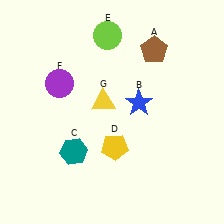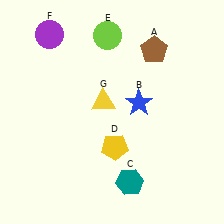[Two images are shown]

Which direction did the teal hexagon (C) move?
The teal hexagon (C) moved right.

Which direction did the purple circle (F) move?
The purple circle (F) moved up.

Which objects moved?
The objects that moved are: the teal hexagon (C), the purple circle (F).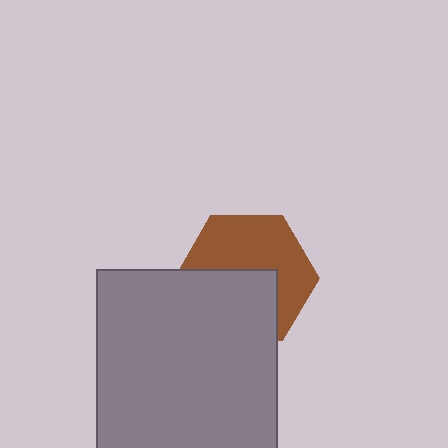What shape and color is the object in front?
The object in front is a gray square.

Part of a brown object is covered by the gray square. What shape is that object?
It is a hexagon.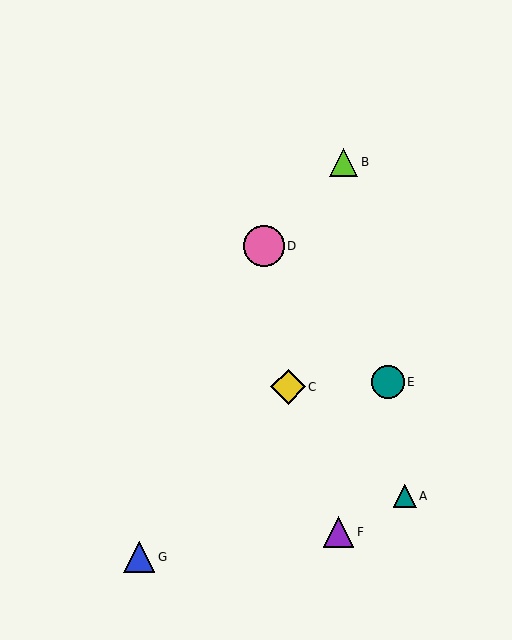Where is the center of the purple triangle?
The center of the purple triangle is at (338, 532).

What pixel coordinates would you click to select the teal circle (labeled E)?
Click at (388, 382) to select the teal circle E.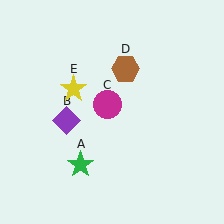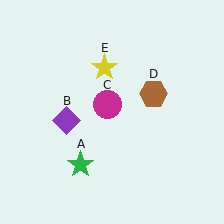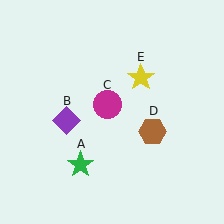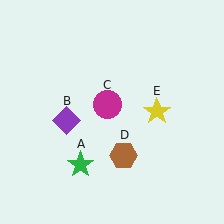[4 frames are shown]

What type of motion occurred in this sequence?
The brown hexagon (object D), yellow star (object E) rotated clockwise around the center of the scene.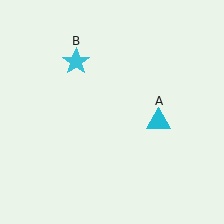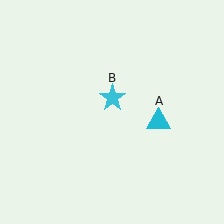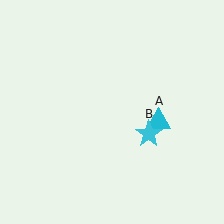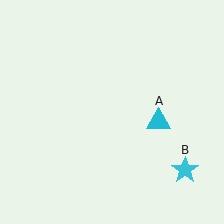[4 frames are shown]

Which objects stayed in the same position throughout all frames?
Cyan triangle (object A) remained stationary.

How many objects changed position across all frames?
1 object changed position: cyan star (object B).